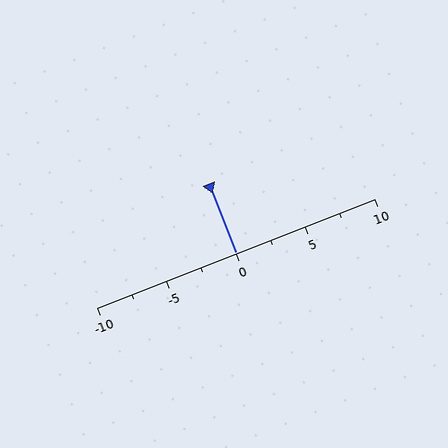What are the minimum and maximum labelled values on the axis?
The axis runs from -10 to 10.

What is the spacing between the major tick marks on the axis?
The major ticks are spaced 5 apart.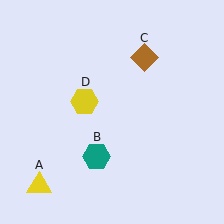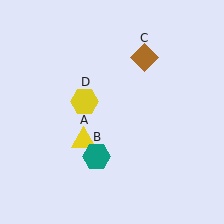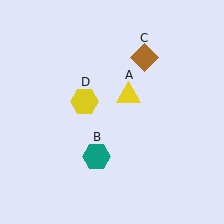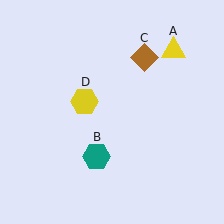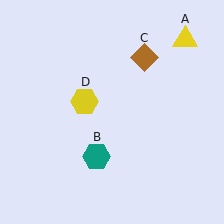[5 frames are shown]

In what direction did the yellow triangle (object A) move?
The yellow triangle (object A) moved up and to the right.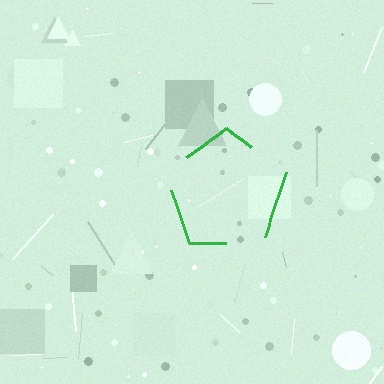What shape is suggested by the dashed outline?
The dashed outline suggests a pentagon.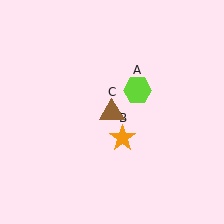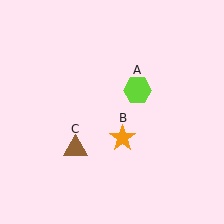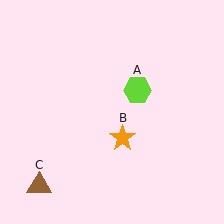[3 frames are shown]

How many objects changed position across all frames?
1 object changed position: brown triangle (object C).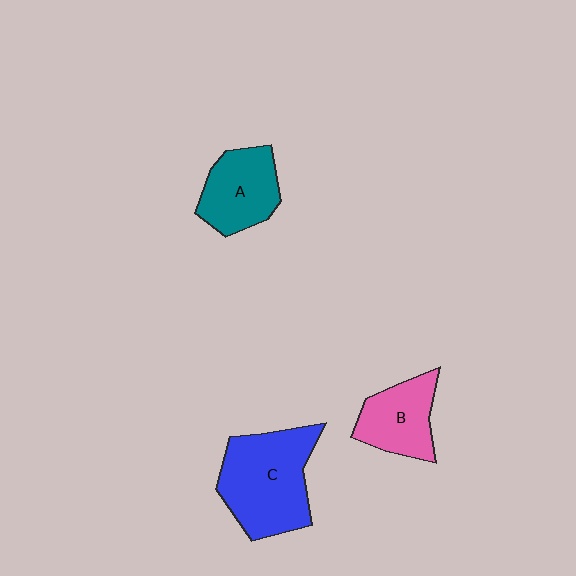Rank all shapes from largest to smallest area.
From largest to smallest: C (blue), A (teal), B (pink).